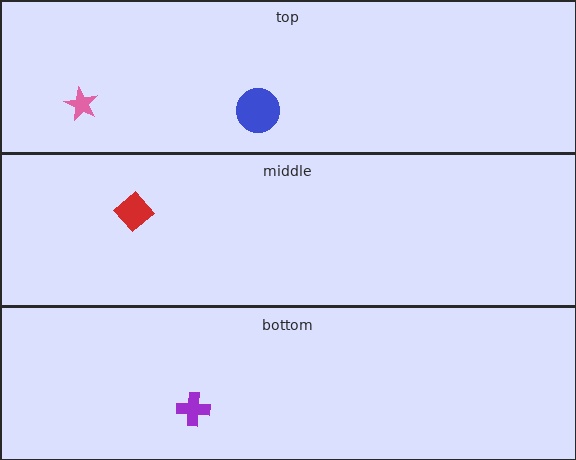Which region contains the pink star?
The top region.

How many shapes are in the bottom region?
1.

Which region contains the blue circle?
The top region.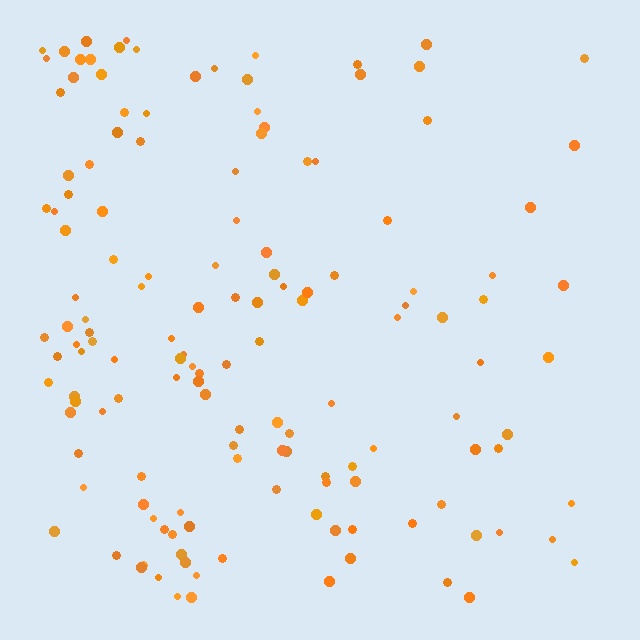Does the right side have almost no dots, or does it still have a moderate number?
Still a moderate number, just noticeably fewer than the left.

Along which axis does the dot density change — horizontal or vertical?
Horizontal.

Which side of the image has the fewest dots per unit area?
The right.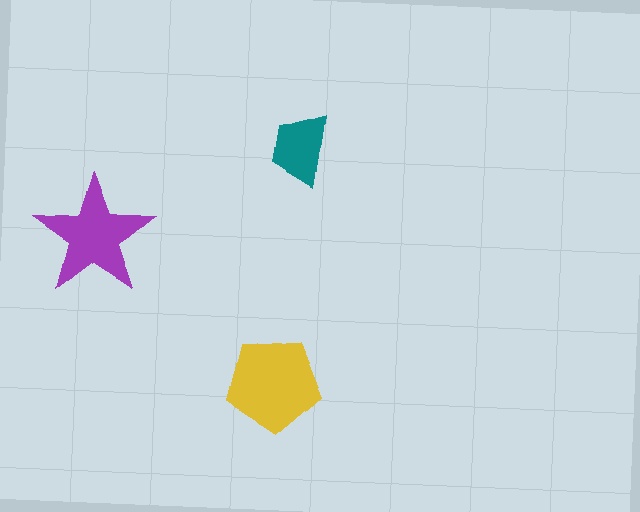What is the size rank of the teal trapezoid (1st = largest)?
3rd.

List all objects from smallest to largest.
The teal trapezoid, the purple star, the yellow pentagon.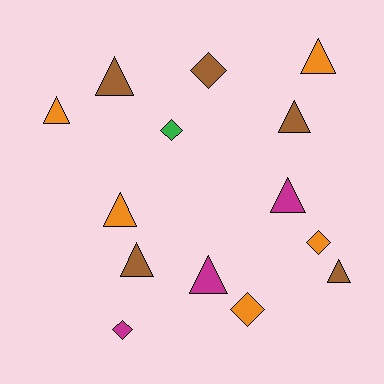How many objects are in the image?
There are 14 objects.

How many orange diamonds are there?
There are 2 orange diamonds.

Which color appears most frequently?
Brown, with 5 objects.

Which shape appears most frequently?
Triangle, with 9 objects.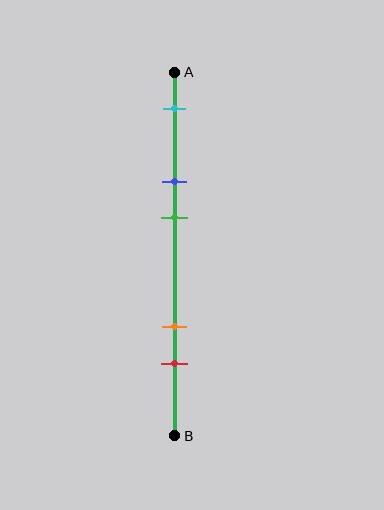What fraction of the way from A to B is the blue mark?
The blue mark is approximately 30% (0.3) of the way from A to B.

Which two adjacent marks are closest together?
The blue and green marks are the closest adjacent pair.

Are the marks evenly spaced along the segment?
No, the marks are not evenly spaced.